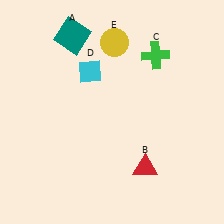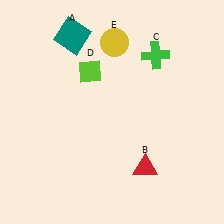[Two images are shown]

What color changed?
The diamond (D) changed from cyan in Image 1 to lime in Image 2.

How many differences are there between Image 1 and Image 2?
There is 1 difference between the two images.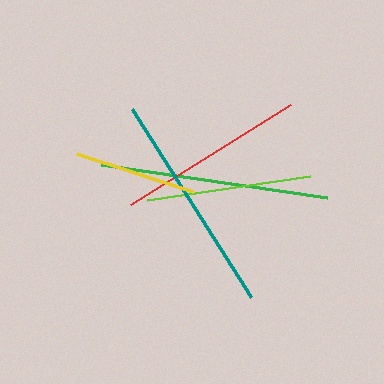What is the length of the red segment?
The red segment is approximately 189 pixels long.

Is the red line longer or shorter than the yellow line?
The red line is longer than the yellow line.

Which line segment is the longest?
The green line is the longest at approximately 228 pixels.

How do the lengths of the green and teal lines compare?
The green and teal lines are approximately the same length.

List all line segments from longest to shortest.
From longest to shortest: green, teal, red, lime, yellow.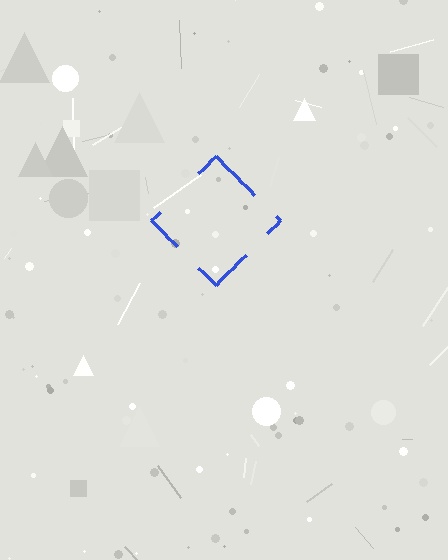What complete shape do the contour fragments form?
The contour fragments form a diamond.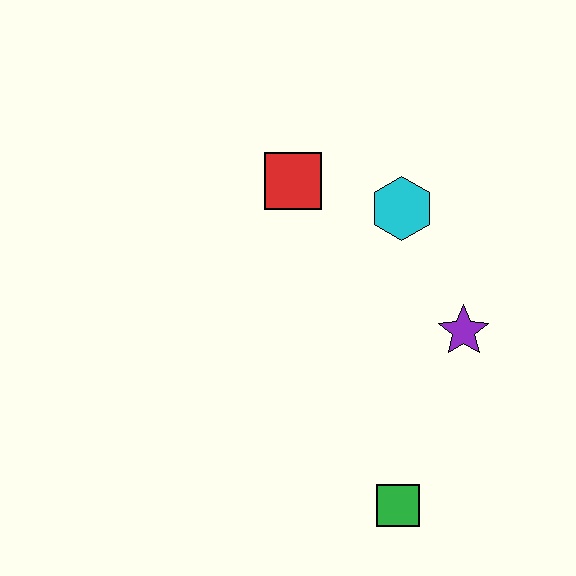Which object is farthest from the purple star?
The red square is farthest from the purple star.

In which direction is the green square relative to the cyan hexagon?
The green square is below the cyan hexagon.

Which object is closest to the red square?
The cyan hexagon is closest to the red square.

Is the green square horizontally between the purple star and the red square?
Yes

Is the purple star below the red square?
Yes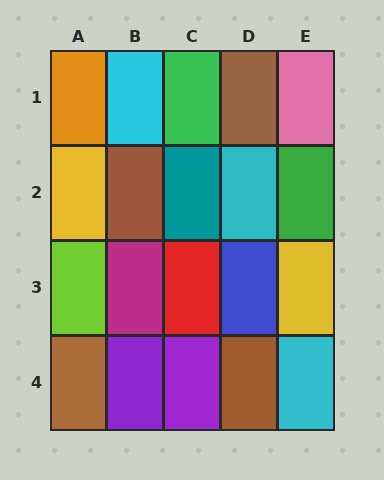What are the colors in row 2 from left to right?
Yellow, brown, teal, cyan, green.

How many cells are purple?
2 cells are purple.